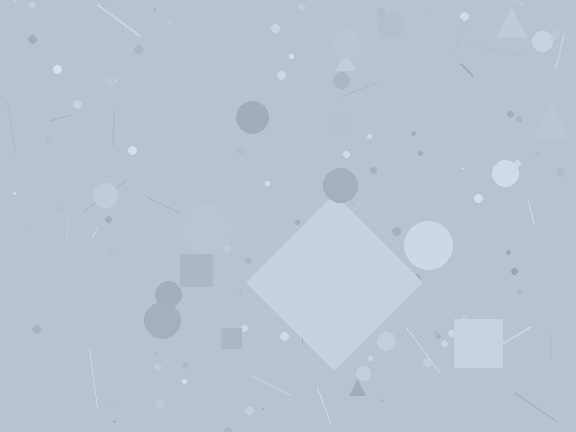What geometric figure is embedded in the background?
A diamond is embedded in the background.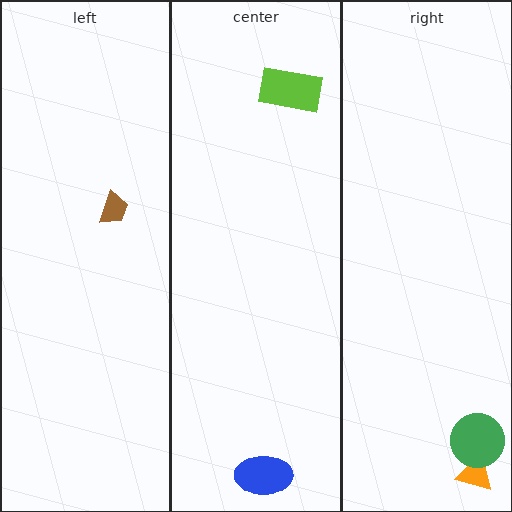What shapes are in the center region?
The blue ellipse, the lime rectangle.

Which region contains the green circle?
The right region.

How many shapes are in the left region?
1.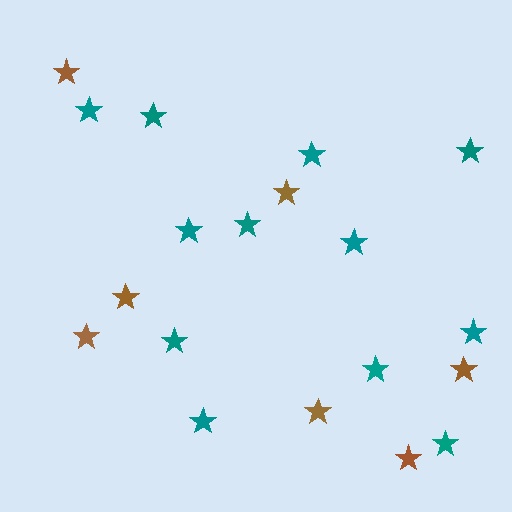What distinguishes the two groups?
There are 2 groups: one group of teal stars (12) and one group of brown stars (7).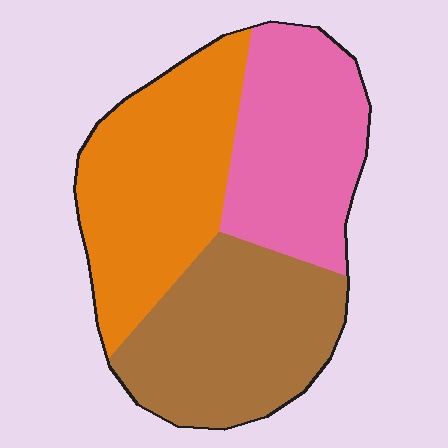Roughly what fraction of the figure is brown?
Brown covers about 35% of the figure.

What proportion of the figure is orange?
Orange covers 36% of the figure.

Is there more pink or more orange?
Orange.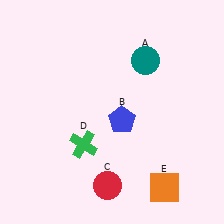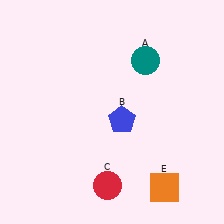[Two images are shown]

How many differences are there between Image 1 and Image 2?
There is 1 difference between the two images.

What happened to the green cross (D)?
The green cross (D) was removed in Image 2. It was in the bottom-left area of Image 1.